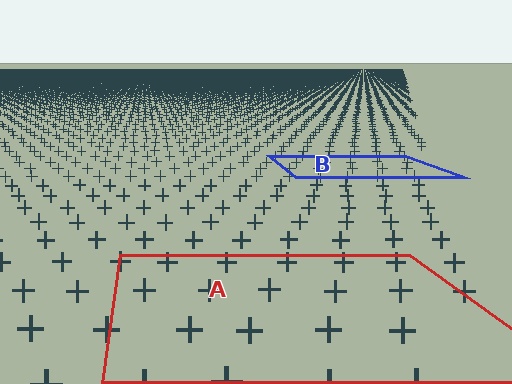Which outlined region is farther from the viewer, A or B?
Region B is farther from the viewer — the texture elements inside it appear smaller and more densely packed.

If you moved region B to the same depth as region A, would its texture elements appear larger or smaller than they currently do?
They would appear larger. At a closer depth, the same texture elements are projected at a bigger on-screen size.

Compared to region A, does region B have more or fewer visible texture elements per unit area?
Region B has more texture elements per unit area — they are packed more densely because it is farther away.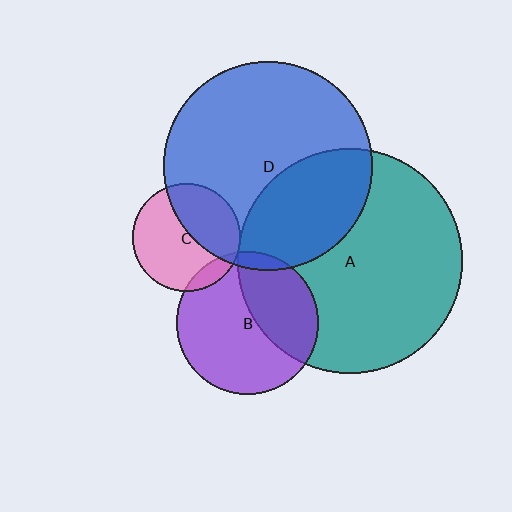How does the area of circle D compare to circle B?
Approximately 2.1 times.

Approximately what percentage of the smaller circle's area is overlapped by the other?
Approximately 40%.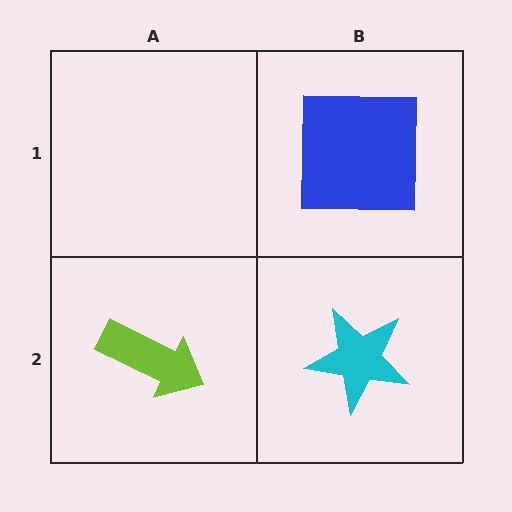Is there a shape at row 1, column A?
No, that cell is empty.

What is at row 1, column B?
A blue square.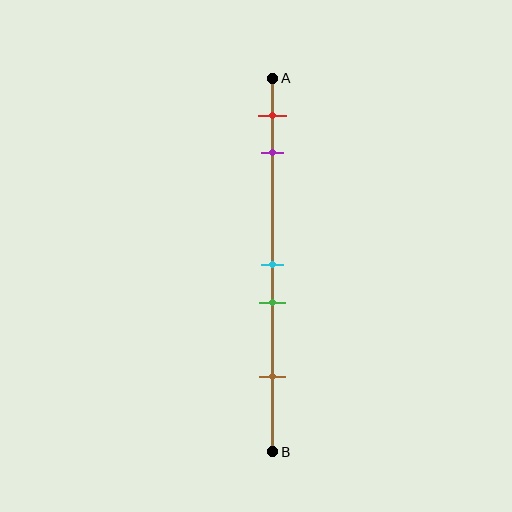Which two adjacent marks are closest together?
The cyan and green marks are the closest adjacent pair.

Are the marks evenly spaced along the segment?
No, the marks are not evenly spaced.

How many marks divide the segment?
There are 5 marks dividing the segment.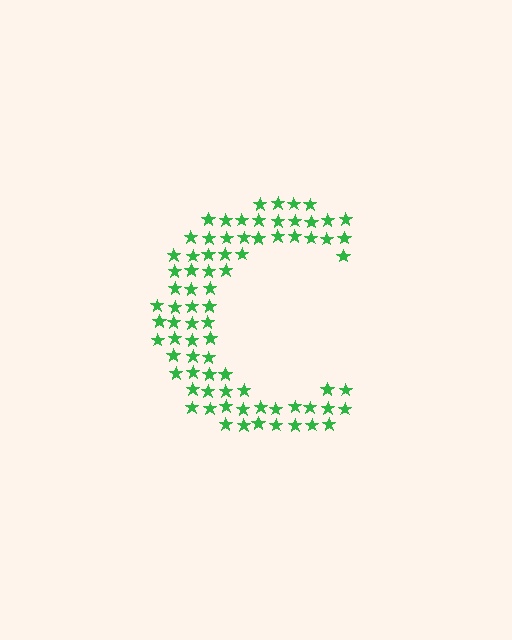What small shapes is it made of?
It is made of small stars.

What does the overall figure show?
The overall figure shows the letter C.